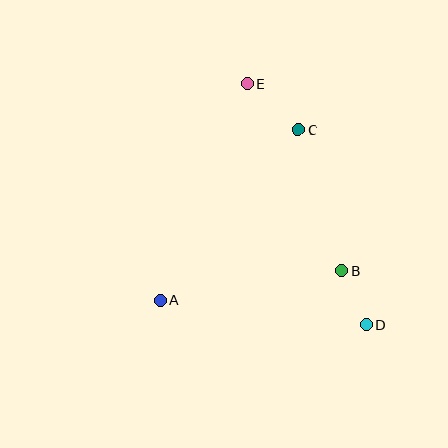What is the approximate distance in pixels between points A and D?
The distance between A and D is approximately 208 pixels.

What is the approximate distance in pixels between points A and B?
The distance between A and B is approximately 185 pixels.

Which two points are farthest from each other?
Points D and E are farthest from each other.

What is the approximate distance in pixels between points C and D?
The distance between C and D is approximately 206 pixels.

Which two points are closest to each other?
Points B and D are closest to each other.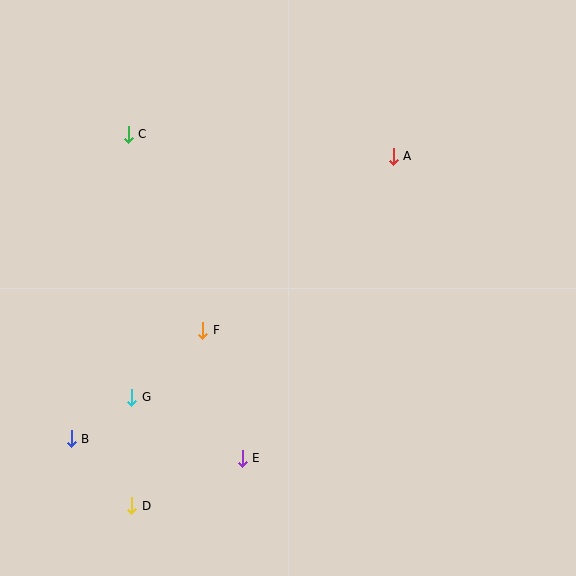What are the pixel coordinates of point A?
Point A is at (393, 156).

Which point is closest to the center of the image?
Point F at (203, 330) is closest to the center.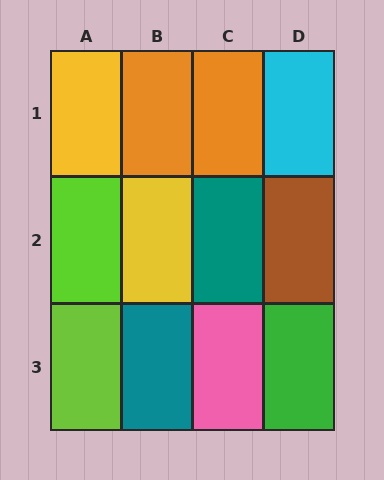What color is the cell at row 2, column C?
Teal.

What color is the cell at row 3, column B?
Teal.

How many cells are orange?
2 cells are orange.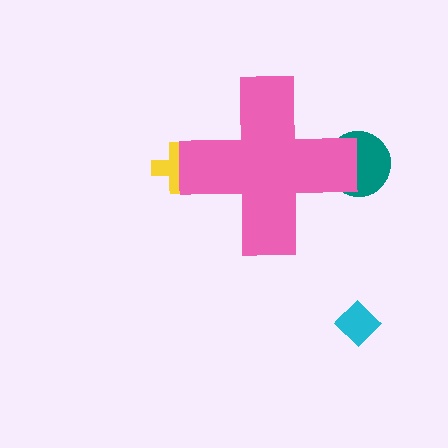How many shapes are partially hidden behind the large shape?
2 shapes are partially hidden.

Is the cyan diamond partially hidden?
No, the cyan diamond is fully visible.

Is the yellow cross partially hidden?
Yes, the yellow cross is partially hidden behind the pink cross.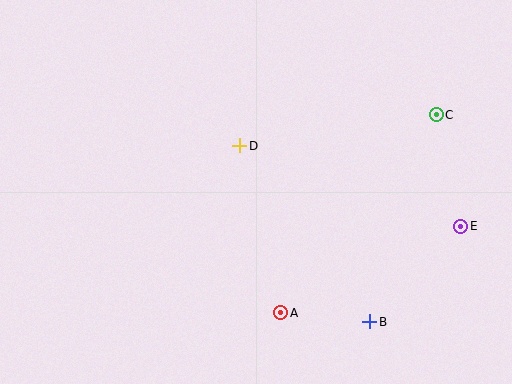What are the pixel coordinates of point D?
Point D is at (240, 146).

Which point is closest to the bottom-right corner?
Point B is closest to the bottom-right corner.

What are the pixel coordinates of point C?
Point C is at (436, 115).